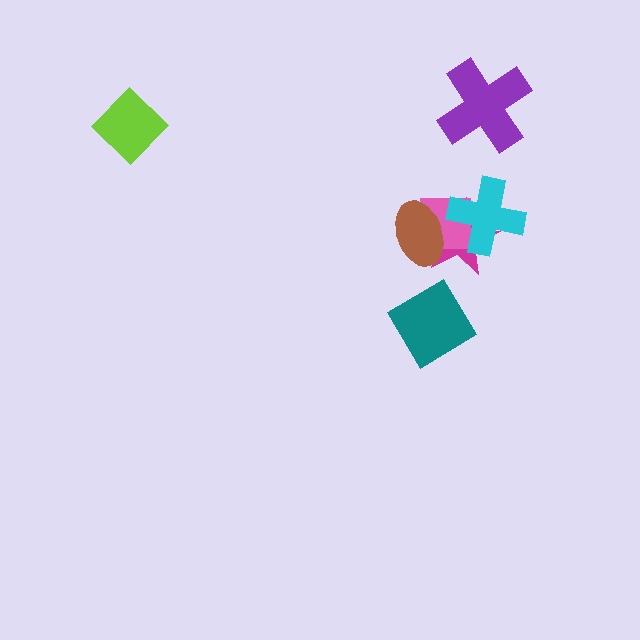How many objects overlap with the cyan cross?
2 objects overlap with the cyan cross.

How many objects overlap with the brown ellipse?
2 objects overlap with the brown ellipse.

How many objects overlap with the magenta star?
3 objects overlap with the magenta star.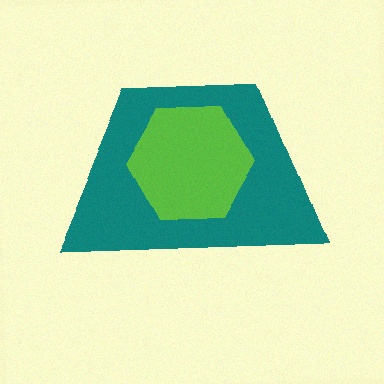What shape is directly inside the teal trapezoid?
The lime hexagon.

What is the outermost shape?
The teal trapezoid.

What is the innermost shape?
The lime hexagon.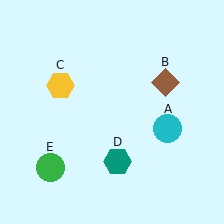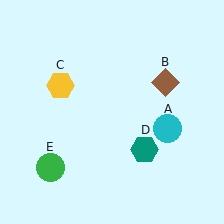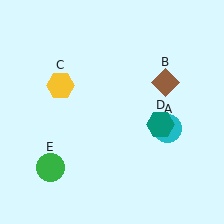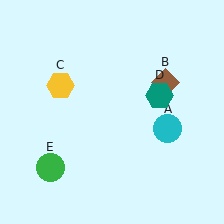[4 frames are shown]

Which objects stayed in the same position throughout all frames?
Cyan circle (object A) and brown diamond (object B) and yellow hexagon (object C) and green circle (object E) remained stationary.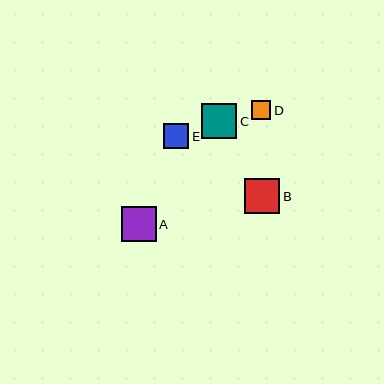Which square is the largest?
Square B is the largest with a size of approximately 35 pixels.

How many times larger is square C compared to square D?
Square C is approximately 1.8 times the size of square D.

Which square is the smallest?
Square D is the smallest with a size of approximately 19 pixels.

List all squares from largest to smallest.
From largest to smallest: B, C, A, E, D.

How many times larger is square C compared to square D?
Square C is approximately 1.8 times the size of square D.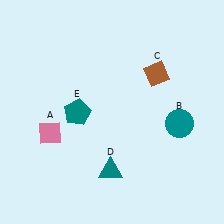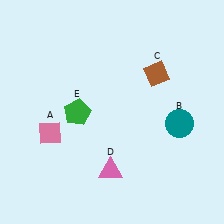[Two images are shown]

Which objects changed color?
D changed from teal to pink. E changed from teal to green.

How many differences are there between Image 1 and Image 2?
There are 2 differences between the two images.